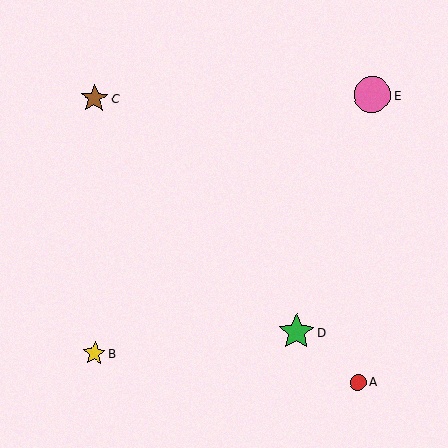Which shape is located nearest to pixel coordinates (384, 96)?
The pink circle (labeled E) at (372, 95) is nearest to that location.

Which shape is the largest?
The pink circle (labeled E) is the largest.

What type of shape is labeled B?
Shape B is a yellow star.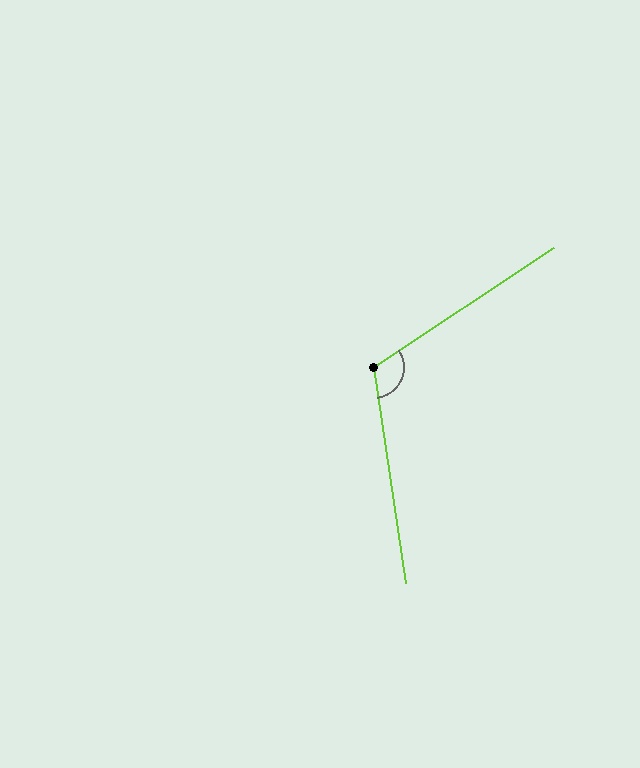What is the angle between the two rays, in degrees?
Approximately 115 degrees.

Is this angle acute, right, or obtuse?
It is obtuse.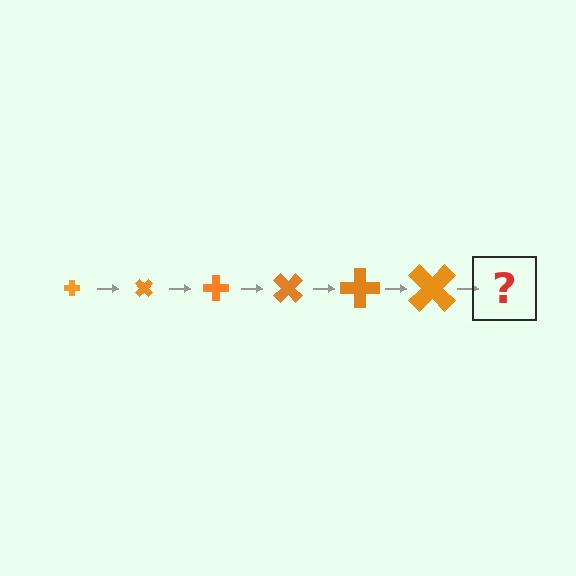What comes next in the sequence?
The next element should be a cross, larger than the previous one and rotated 270 degrees from the start.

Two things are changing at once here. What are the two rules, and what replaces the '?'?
The two rules are that the cross grows larger each step and it rotates 45 degrees each step. The '?' should be a cross, larger than the previous one and rotated 270 degrees from the start.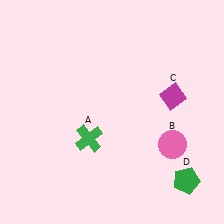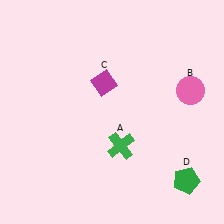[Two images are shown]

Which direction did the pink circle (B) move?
The pink circle (B) moved up.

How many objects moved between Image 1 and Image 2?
3 objects moved between the two images.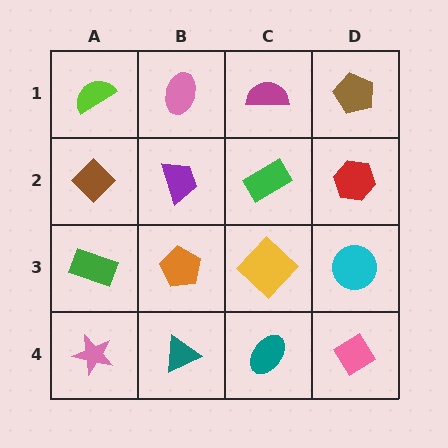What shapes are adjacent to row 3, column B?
A purple trapezoid (row 2, column B), a teal triangle (row 4, column B), a green rectangle (row 3, column A), a yellow diamond (row 3, column C).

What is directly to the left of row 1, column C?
A pink ellipse.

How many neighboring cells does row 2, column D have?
3.